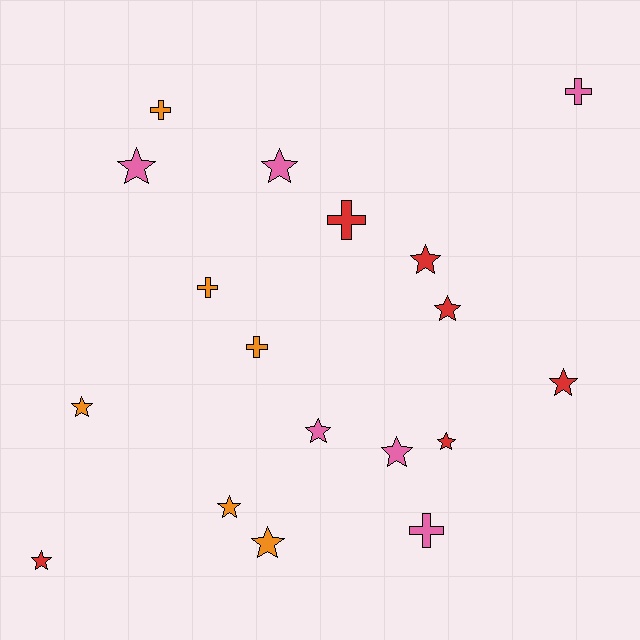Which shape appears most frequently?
Star, with 12 objects.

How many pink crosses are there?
There are 2 pink crosses.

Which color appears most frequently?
Pink, with 6 objects.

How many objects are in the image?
There are 18 objects.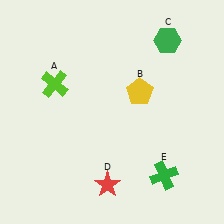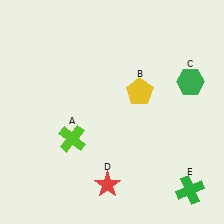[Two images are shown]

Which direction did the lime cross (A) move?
The lime cross (A) moved down.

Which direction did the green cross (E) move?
The green cross (E) moved right.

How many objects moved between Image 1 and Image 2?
3 objects moved between the two images.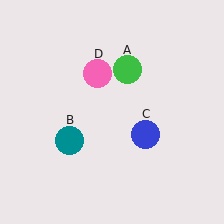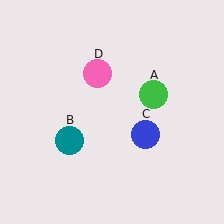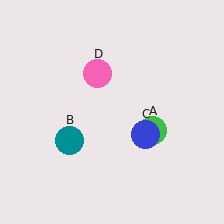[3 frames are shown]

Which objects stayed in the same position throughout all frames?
Teal circle (object B) and blue circle (object C) and pink circle (object D) remained stationary.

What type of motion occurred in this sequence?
The green circle (object A) rotated clockwise around the center of the scene.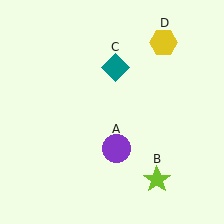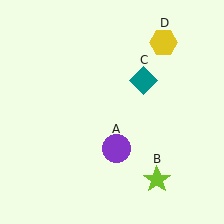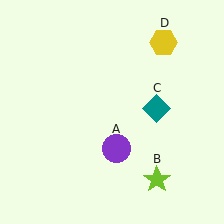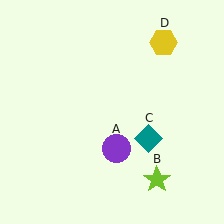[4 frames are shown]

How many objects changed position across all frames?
1 object changed position: teal diamond (object C).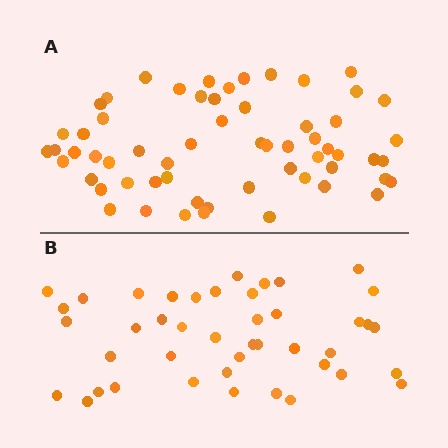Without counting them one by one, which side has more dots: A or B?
Region A (the top region) has more dots.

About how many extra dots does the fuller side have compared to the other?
Region A has approximately 15 more dots than region B.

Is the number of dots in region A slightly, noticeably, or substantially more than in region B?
Region A has noticeably more, but not dramatically so. The ratio is roughly 1.4 to 1.